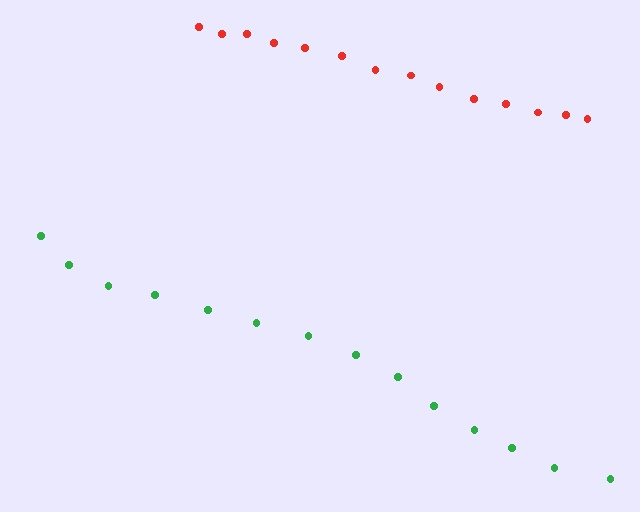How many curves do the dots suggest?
There are 2 distinct paths.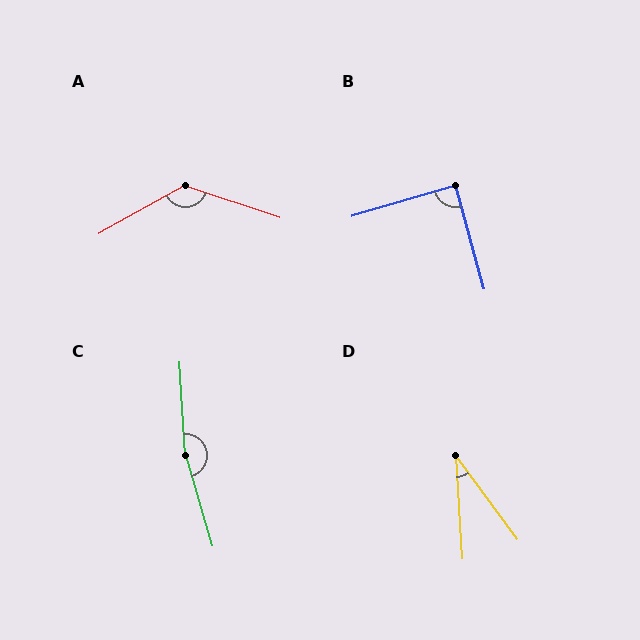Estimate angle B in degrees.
Approximately 89 degrees.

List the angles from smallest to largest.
D (33°), B (89°), A (132°), C (167°).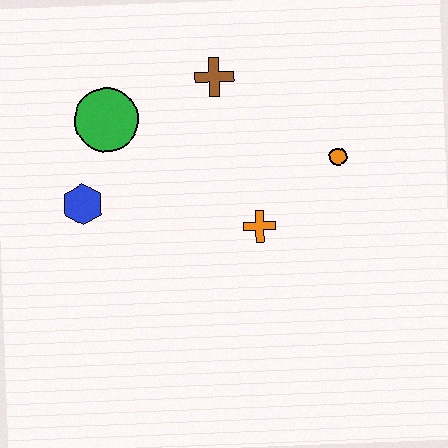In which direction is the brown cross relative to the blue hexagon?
The brown cross is to the right of the blue hexagon.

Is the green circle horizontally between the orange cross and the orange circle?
No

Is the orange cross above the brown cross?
No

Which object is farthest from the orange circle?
The blue hexagon is farthest from the orange circle.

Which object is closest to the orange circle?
The orange cross is closest to the orange circle.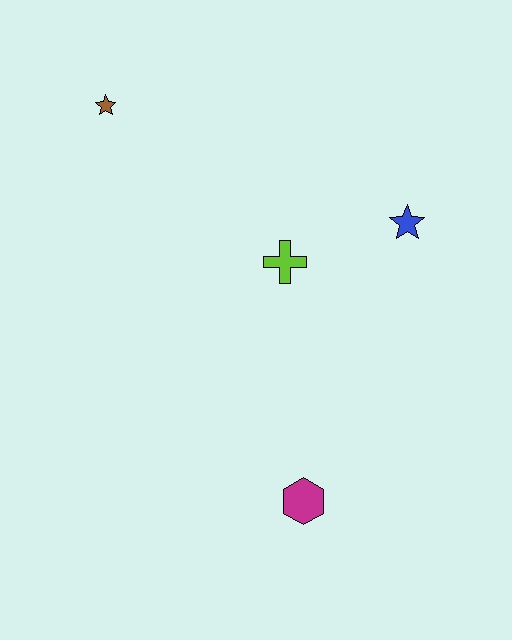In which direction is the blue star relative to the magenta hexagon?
The blue star is above the magenta hexagon.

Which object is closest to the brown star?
The lime cross is closest to the brown star.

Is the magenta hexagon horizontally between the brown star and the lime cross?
No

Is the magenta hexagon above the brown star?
No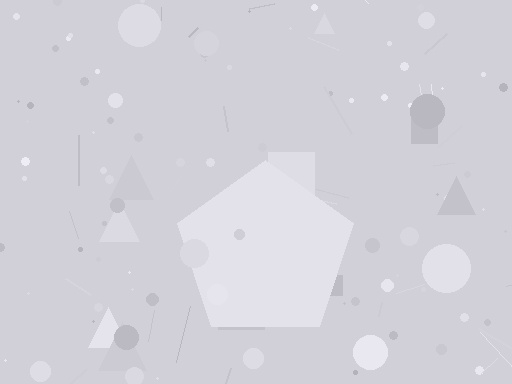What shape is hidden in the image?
A pentagon is hidden in the image.